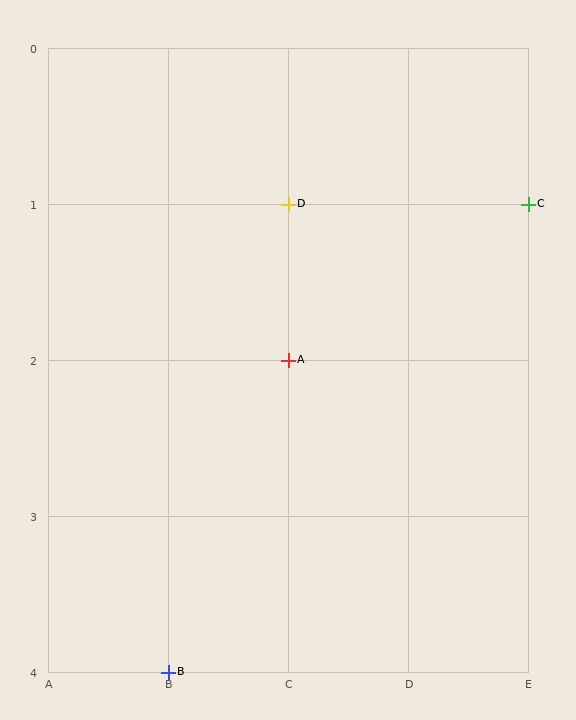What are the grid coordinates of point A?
Point A is at grid coordinates (C, 2).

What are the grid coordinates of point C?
Point C is at grid coordinates (E, 1).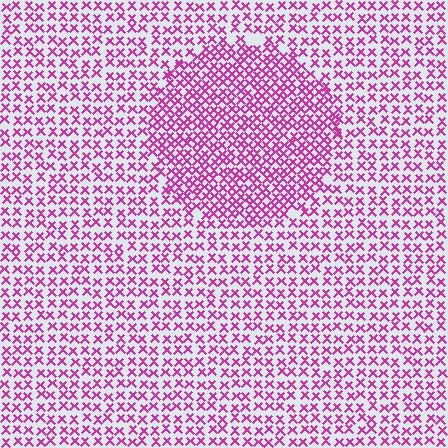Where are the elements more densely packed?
The elements are more densely packed inside the circle boundary.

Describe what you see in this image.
The image contains small magenta elements arranged at two different densities. A circle-shaped region is visible where the elements are more densely packed than the surrounding area.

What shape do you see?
I see a circle.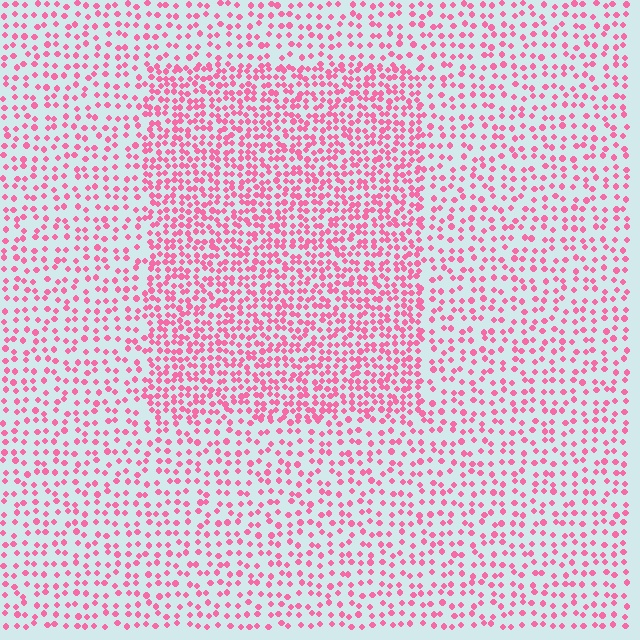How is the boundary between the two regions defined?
The boundary is defined by a change in element density (approximately 1.9x ratio). All elements are the same color, size, and shape.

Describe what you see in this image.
The image contains small pink elements arranged at two different densities. A rectangle-shaped region is visible where the elements are more densely packed than the surrounding area.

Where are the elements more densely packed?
The elements are more densely packed inside the rectangle boundary.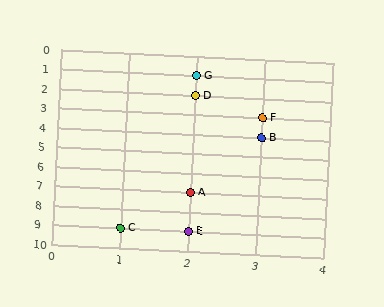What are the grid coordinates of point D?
Point D is at grid coordinates (2, 2).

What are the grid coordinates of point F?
Point F is at grid coordinates (3, 3).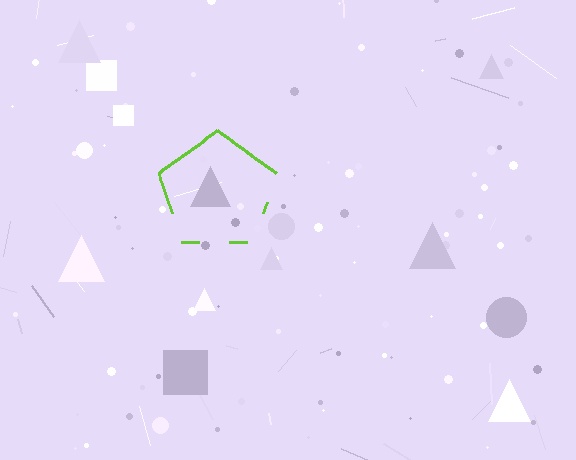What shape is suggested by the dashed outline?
The dashed outline suggests a pentagon.